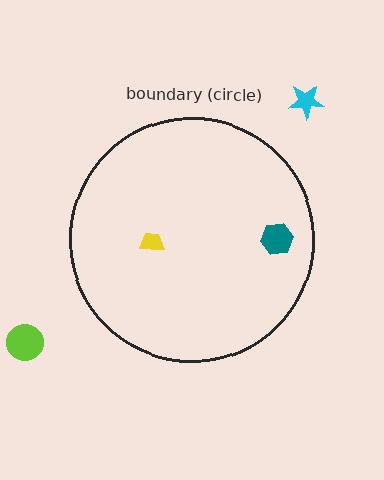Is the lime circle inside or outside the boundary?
Outside.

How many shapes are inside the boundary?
2 inside, 2 outside.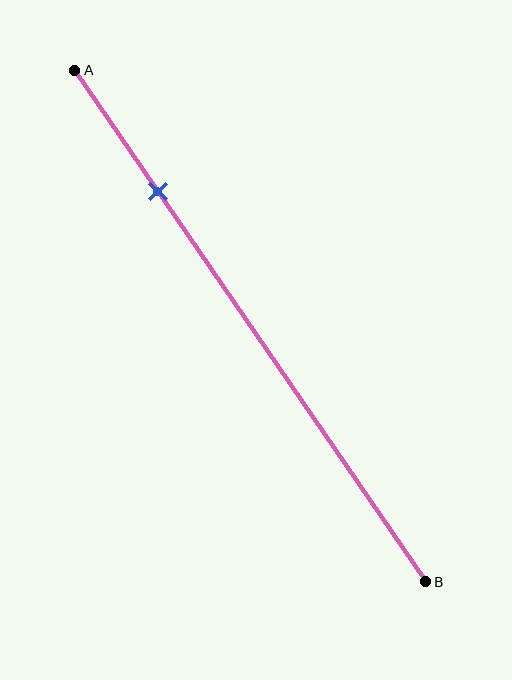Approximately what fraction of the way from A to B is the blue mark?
The blue mark is approximately 25% of the way from A to B.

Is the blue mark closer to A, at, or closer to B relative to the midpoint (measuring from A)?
The blue mark is closer to point A than the midpoint of segment AB.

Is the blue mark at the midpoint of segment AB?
No, the mark is at about 25% from A, not at the 50% midpoint.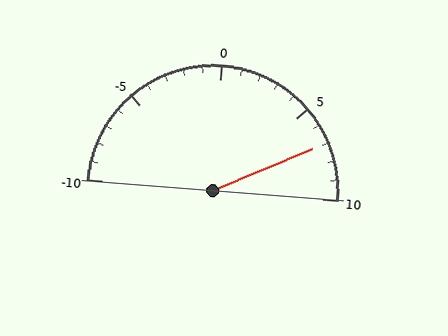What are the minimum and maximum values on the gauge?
The gauge ranges from -10 to 10.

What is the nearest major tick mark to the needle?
The nearest major tick mark is 5.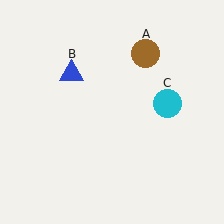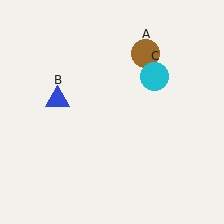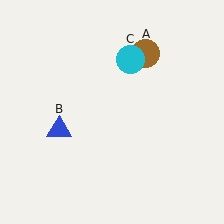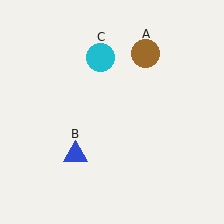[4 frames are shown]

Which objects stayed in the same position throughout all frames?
Brown circle (object A) remained stationary.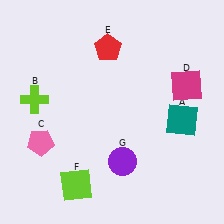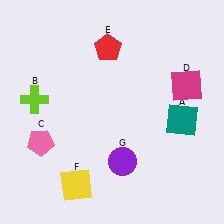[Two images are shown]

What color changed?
The square (F) changed from lime in Image 1 to yellow in Image 2.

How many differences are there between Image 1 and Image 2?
There is 1 difference between the two images.